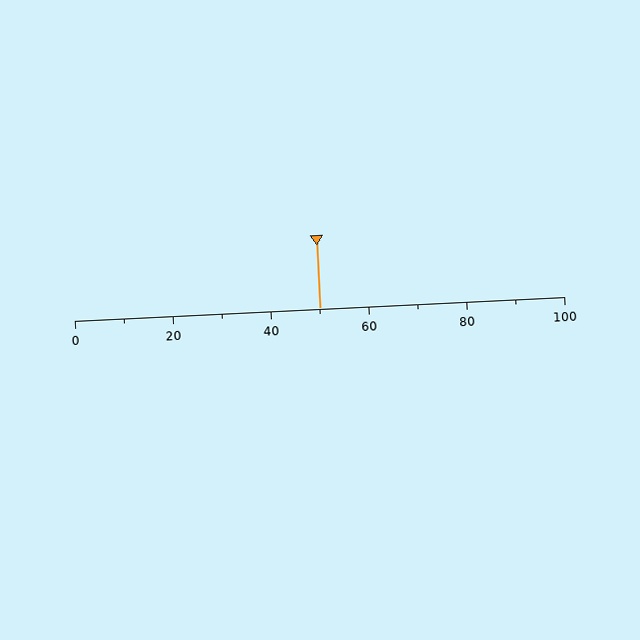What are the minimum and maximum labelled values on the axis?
The axis runs from 0 to 100.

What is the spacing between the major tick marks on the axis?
The major ticks are spaced 20 apart.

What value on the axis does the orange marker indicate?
The marker indicates approximately 50.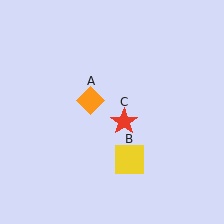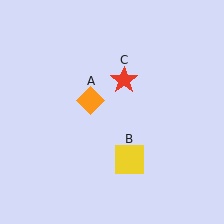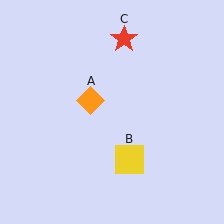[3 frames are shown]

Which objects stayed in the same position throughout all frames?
Orange diamond (object A) and yellow square (object B) remained stationary.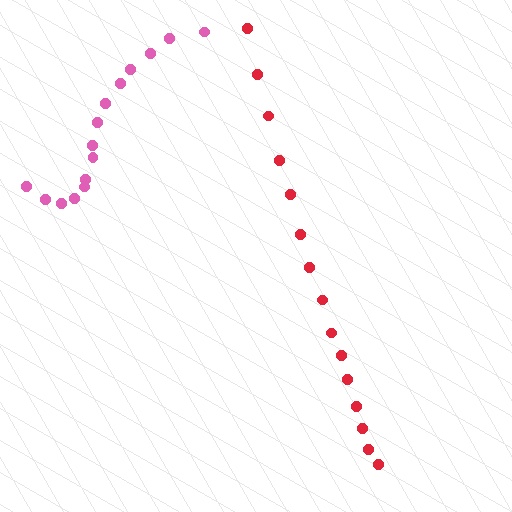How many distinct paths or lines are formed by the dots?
There are 2 distinct paths.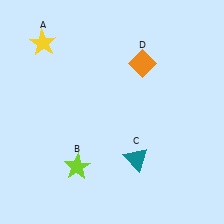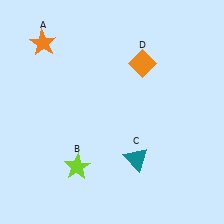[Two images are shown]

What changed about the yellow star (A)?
In Image 1, A is yellow. In Image 2, it changed to orange.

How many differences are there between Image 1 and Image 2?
There is 1 difference between the two images.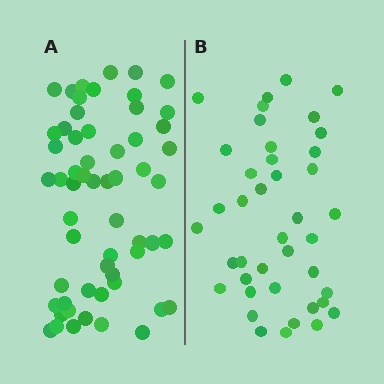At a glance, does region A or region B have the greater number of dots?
Region A (the left region) has more dots.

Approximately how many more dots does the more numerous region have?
Region A has approximately 15 more dots than region B.